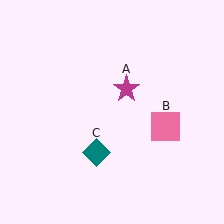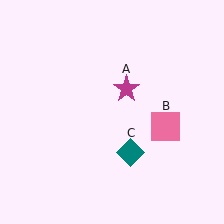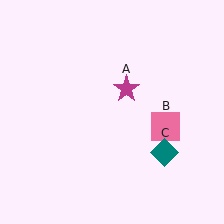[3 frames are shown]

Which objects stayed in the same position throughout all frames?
Magenta star (object A) and pink square (object B) remained stationary.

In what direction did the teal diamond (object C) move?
The teal diamond (object C) moved right.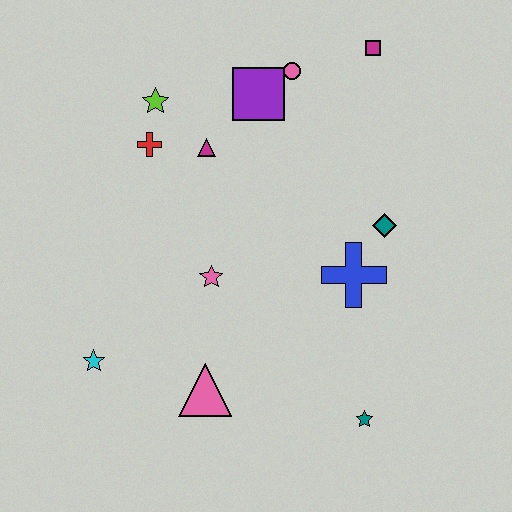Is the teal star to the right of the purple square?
Yes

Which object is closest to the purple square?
The pink circle is closest to the purple square.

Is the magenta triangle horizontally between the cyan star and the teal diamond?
Yes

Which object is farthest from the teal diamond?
The cyan star is farthest from the teal diamond.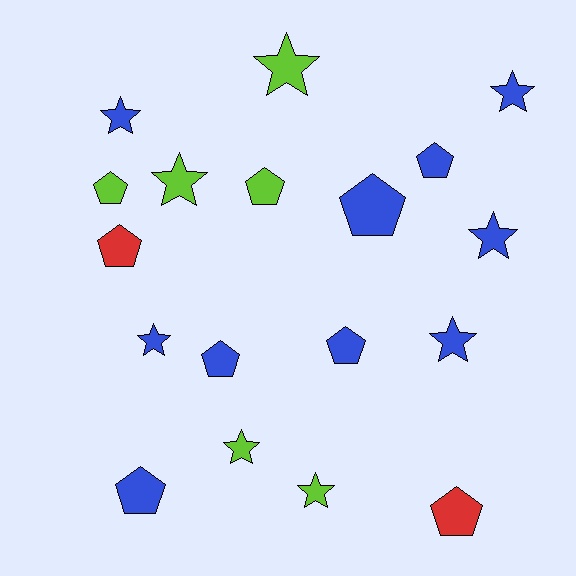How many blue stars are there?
There are 5 blue stars.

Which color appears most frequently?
Blue, with 10 objects.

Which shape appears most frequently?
Star, with 9 objects.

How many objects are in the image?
There are 18 objects.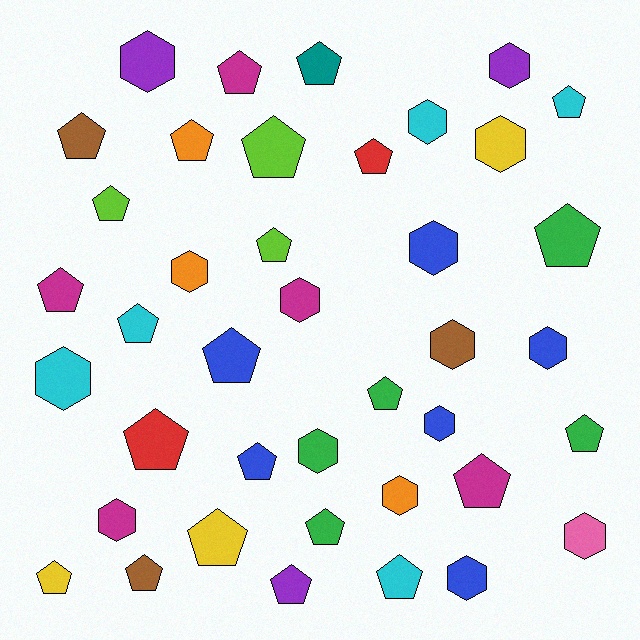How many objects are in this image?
There are 40 objects.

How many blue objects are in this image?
There are 6 blue objects.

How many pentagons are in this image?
There are 24 pentagons.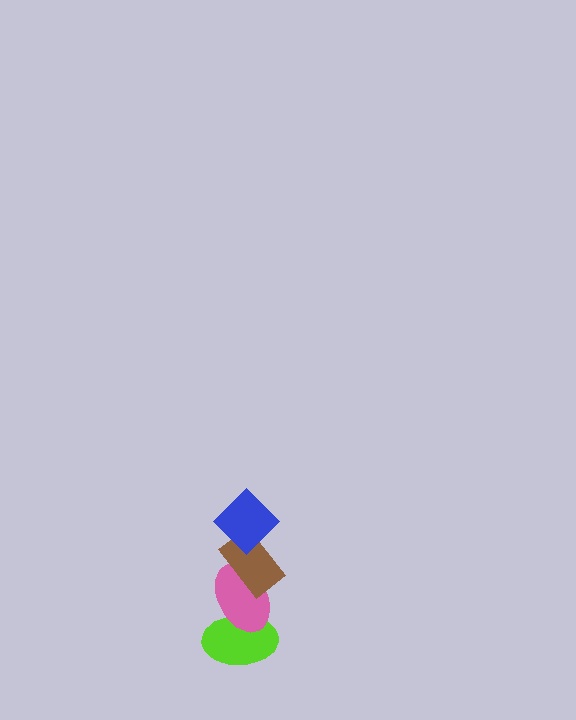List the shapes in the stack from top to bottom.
From top to bottom: the blue diamond, the brown rectangle, the pink ellipse, the lime ellipse.